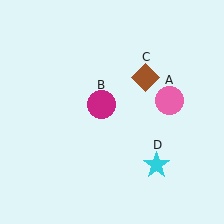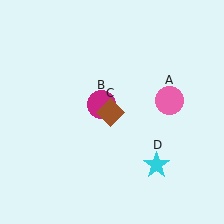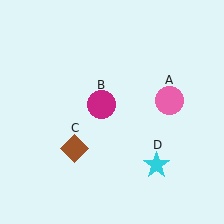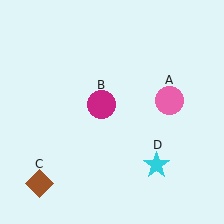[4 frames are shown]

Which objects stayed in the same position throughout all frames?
Pink circle (object A) and magenta circle (object B) and cyan star (object D) remained stationary.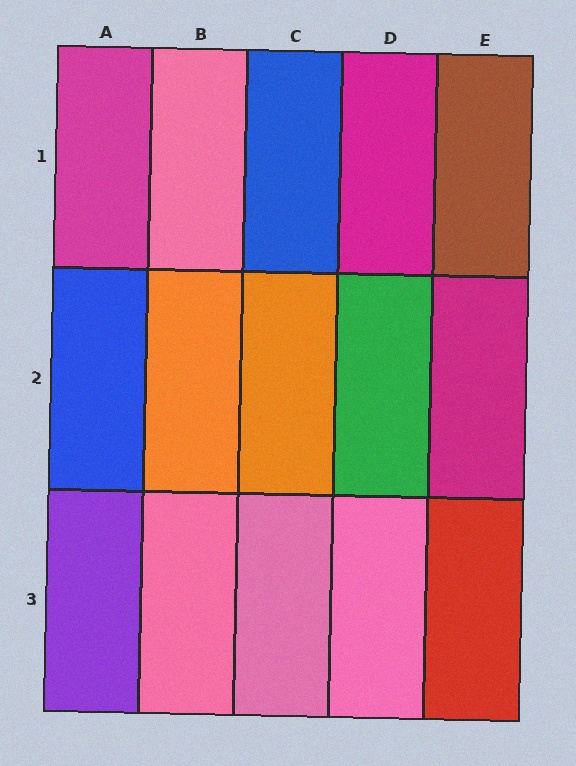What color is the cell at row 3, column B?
Pink.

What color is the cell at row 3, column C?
Pink.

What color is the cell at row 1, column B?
Pink.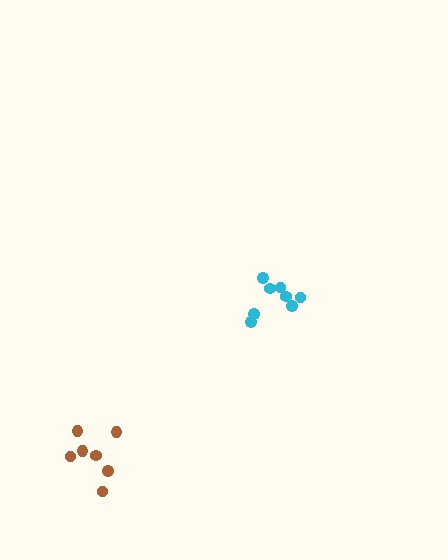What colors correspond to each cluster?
The clusters are colored: cyan, brown.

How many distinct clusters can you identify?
There are 2 distinct clusters.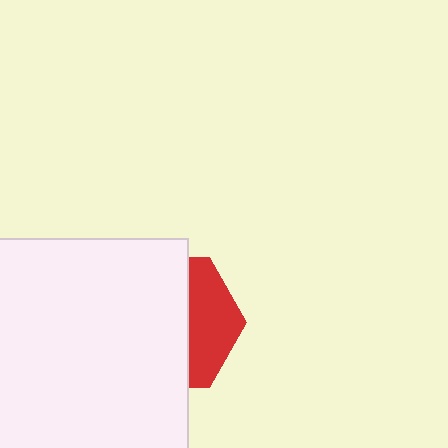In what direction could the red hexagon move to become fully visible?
The red hexagon could move right. That would shift it out from behind the white square entirely.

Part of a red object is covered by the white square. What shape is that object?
It is a hexagon.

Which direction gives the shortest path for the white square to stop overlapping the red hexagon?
Moving left gives the shortest separation.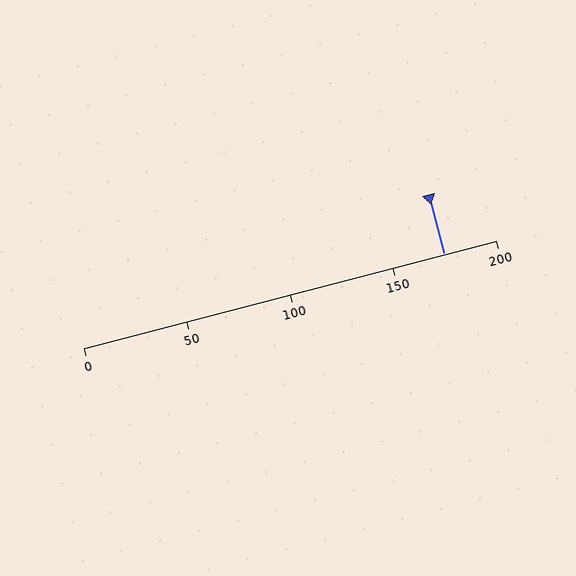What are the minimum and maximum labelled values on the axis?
The axis runs from 0 to 200.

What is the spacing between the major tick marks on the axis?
The major ticks are spaced 50 apart.